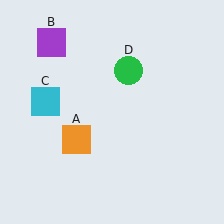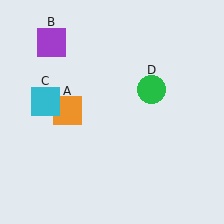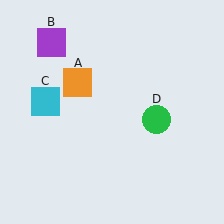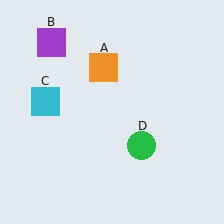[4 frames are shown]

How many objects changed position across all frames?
2 objects changed position: orange square (object A), green circle (object D).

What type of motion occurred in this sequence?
The orange square (object A), green circle (object D) rotated clockwise around the center of the scene.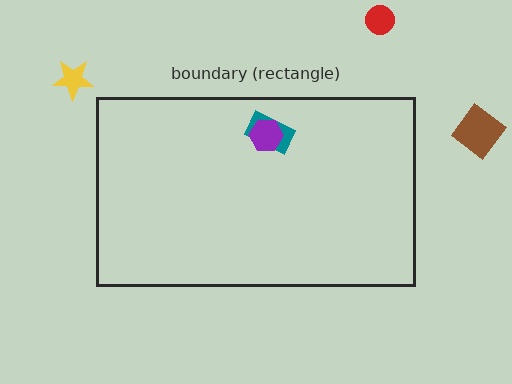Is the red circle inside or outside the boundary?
Outside.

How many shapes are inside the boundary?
2 inside, 3 outside.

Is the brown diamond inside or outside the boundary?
Outside.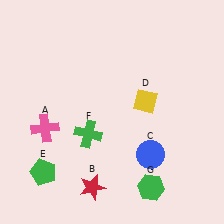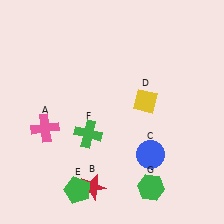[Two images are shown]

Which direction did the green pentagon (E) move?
The green pentagon (E) moved right.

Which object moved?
The green pentagon (E) moved right.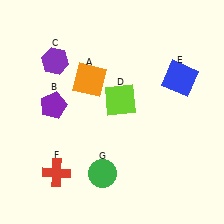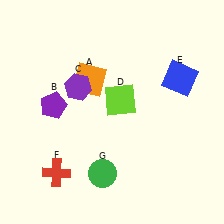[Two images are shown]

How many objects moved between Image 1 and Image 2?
1 object moved between the two images.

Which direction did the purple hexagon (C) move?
The purple hexagon (C) moved down.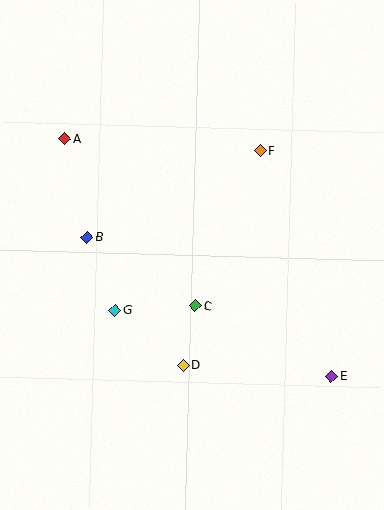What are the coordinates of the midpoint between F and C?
The midpoint between F and C is at (228, 228).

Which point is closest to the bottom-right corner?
Point E is closest to the bottom-right corner.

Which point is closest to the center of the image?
Point C at (195, 306) is closest to the center.